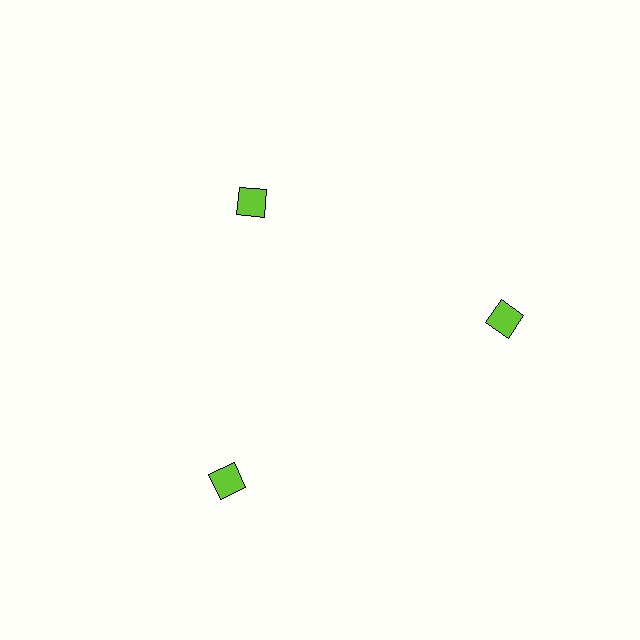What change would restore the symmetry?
The symmetry would be restored by moving it outward, back onto the ring so that all 3 squares sit at equal angles and equal distance from the center.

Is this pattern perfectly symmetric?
No. The 3 lime squares are arranged in a ring, but one element near the 11 o'clock position is pulled inward toward the center, breaking the 3-fold rotational symmetry.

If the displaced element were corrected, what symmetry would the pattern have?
It would have 3-fold rotational symmetry — the pattern would map onto itself every 120 degrees.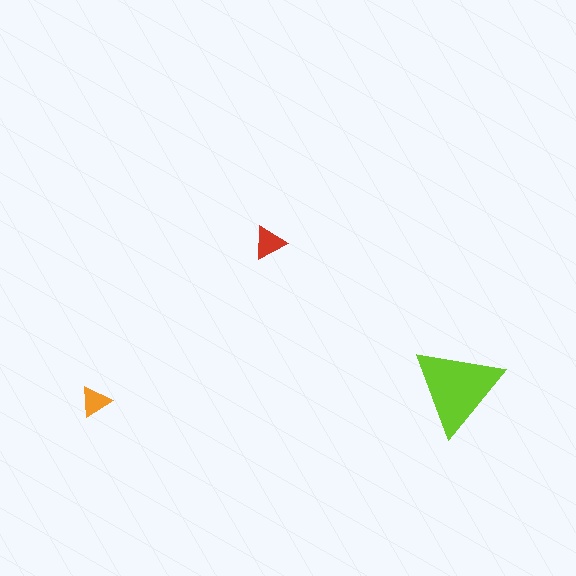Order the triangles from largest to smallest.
the lime one, the red one, the orange one.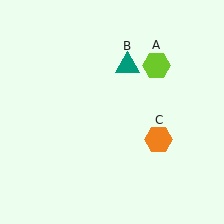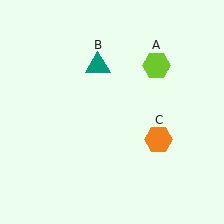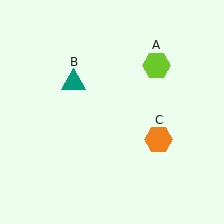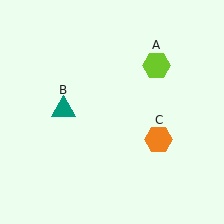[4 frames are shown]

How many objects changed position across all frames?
1 object changed position: teal triangle (object B).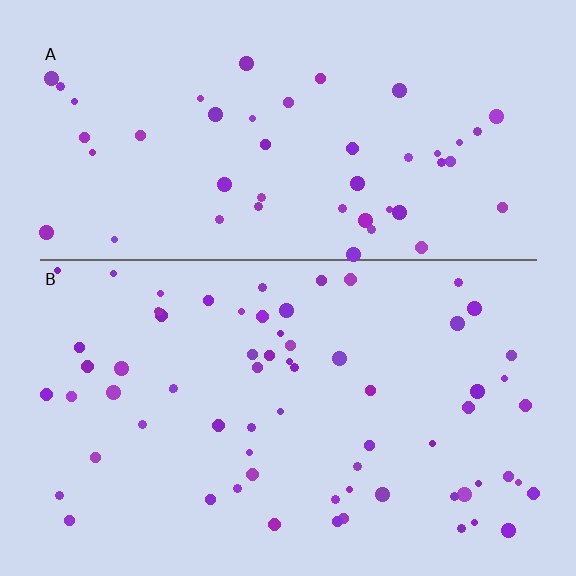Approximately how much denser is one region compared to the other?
Approximately 1.4× — region B over region A.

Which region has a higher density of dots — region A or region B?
B (the bottom).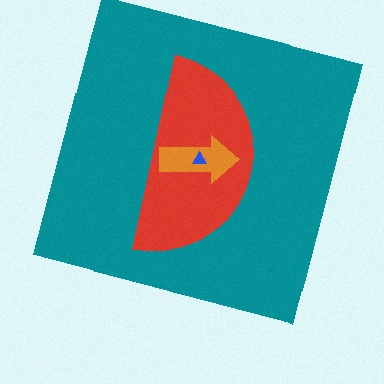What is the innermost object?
The blue triangle.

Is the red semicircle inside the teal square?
Yes.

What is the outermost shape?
The teal square.